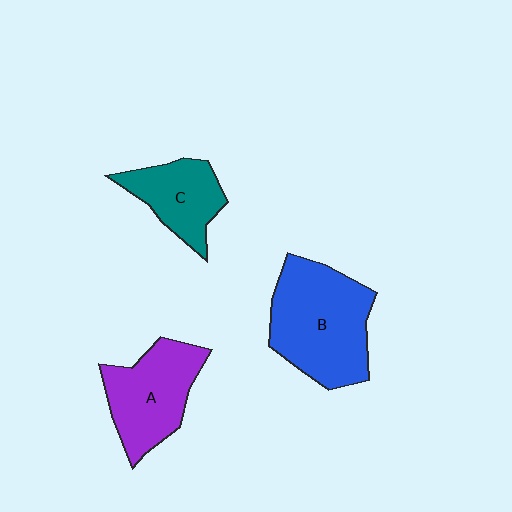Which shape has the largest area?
Shape B (blue).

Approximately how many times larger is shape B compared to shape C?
Approximately 1.8 times.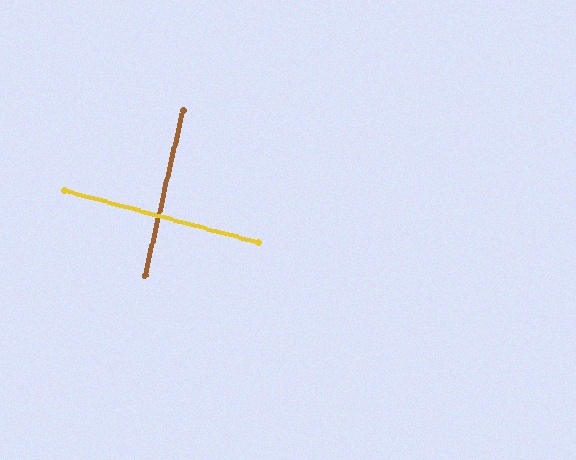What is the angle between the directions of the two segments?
Approximately 88 degrees.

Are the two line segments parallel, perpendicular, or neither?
Perpendicular — they meet at approximately 88°.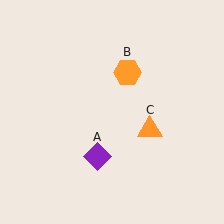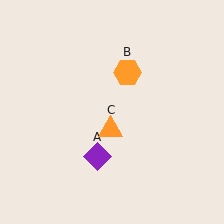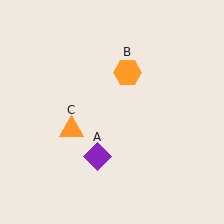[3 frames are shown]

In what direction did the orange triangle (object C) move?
The orange triangle (object C) moved left.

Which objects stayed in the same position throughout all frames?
Purple diamond (object A) and orange hexagon (object B) remained stationary.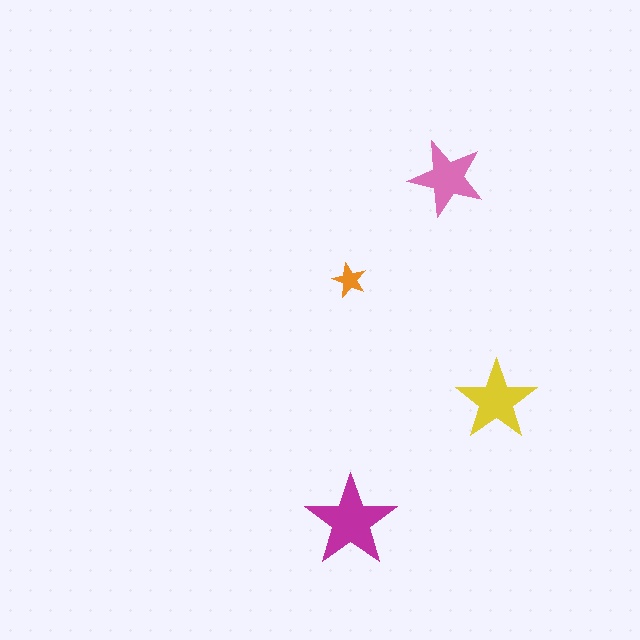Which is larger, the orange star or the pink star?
The pink one.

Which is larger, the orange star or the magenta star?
The magenta one.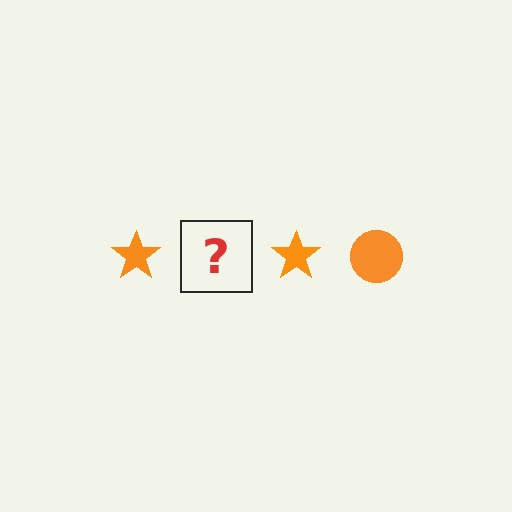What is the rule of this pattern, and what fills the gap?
The rule is that the pattern cycles through star, circle shapes in orange. The gap should be filled with an orange circle.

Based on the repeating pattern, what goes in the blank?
The blank should be an orange circle.